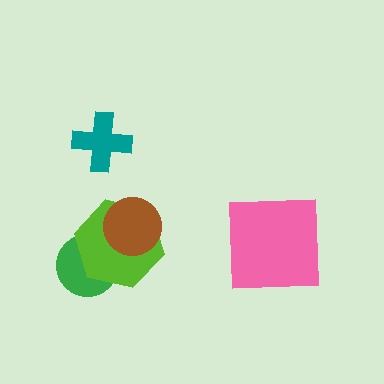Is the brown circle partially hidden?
No, no other shape covers it.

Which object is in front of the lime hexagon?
The brown circle is in front of the lime hexagon.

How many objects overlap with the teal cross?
0 objects overlap with the teal cross.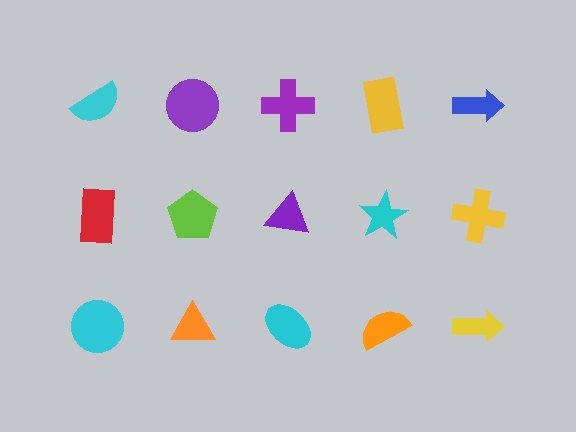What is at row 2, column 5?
A yellow cross.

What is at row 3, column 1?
A cyan circle.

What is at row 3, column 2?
An orange triangle.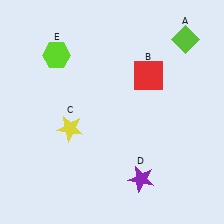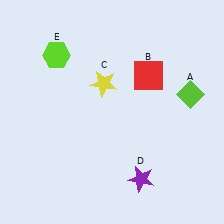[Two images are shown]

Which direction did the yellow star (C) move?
The yellow star (C) moved up.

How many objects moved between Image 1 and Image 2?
2 objects moved between the two images.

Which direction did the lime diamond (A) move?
The lime diamond (A) moved down.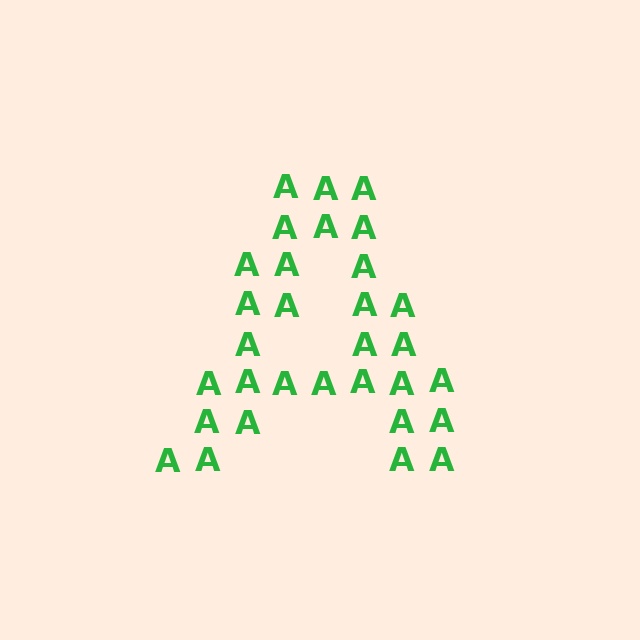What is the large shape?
The large shape is the letter A.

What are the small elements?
The small elements are letter A's.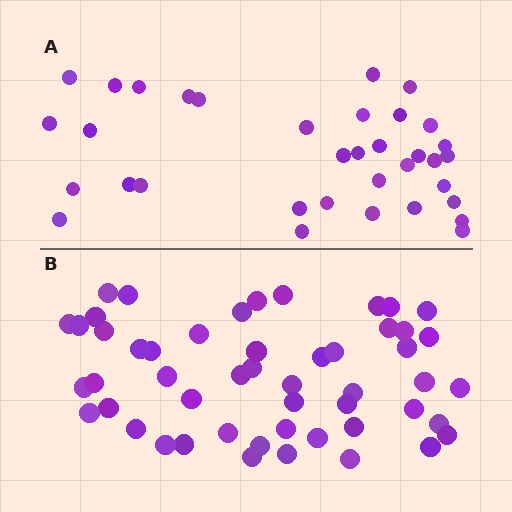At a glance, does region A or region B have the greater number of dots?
Region B (the bottom region) has more dots.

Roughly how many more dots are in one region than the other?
Region B has approximately 15 more dots than region A.